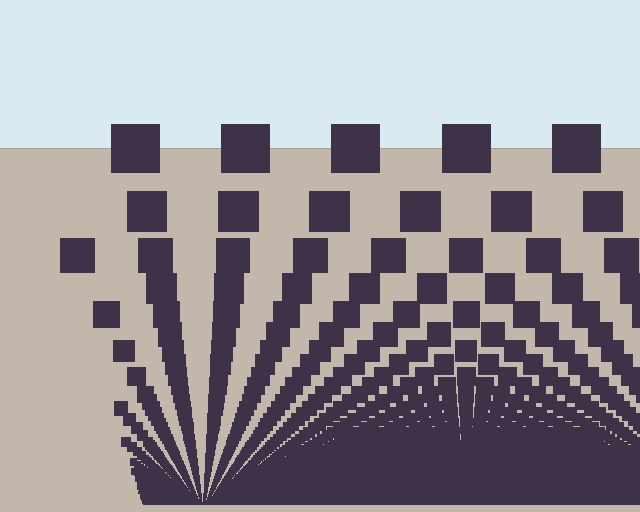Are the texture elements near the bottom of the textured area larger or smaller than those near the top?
Smaller. The gradient is inverted — elements near the bottom are smaller and denser.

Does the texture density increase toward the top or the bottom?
Density increases toward the bottom.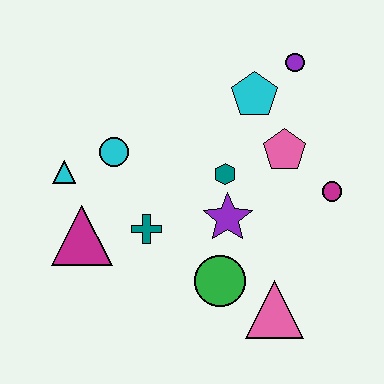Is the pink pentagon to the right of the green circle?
Yes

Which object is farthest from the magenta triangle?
The purple circle is farthest from the magenta triangle.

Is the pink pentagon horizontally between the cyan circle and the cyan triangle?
No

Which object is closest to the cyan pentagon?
The purple circle is closest to the cyan pentagon.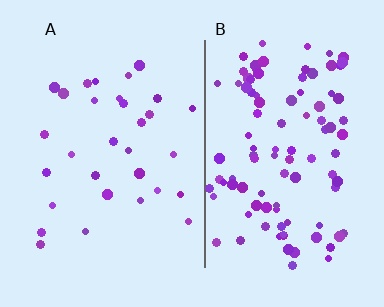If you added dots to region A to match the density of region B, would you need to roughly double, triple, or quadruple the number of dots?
Approximately triple.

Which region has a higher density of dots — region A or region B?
B (the right).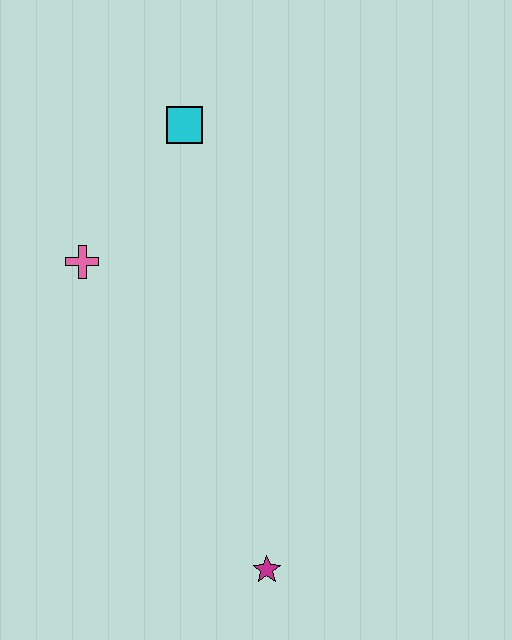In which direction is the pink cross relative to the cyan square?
The pink cross is below the cyan square.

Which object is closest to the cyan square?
The pink cross is closest to the cyan square.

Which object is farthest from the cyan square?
The magenta star is farthest from the cyan square.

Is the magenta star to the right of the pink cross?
Yes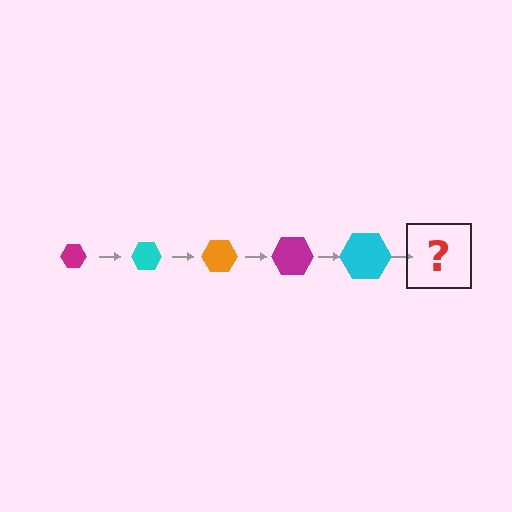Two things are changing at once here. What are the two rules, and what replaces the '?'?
The two rules are that the hexagon grows larger each step and the color cycles through magenta, cyan, and orange. The '?' should be an orange hexagon, larger than the previous one.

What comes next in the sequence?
The next element should be an orange hexagon, larger than the previous one.